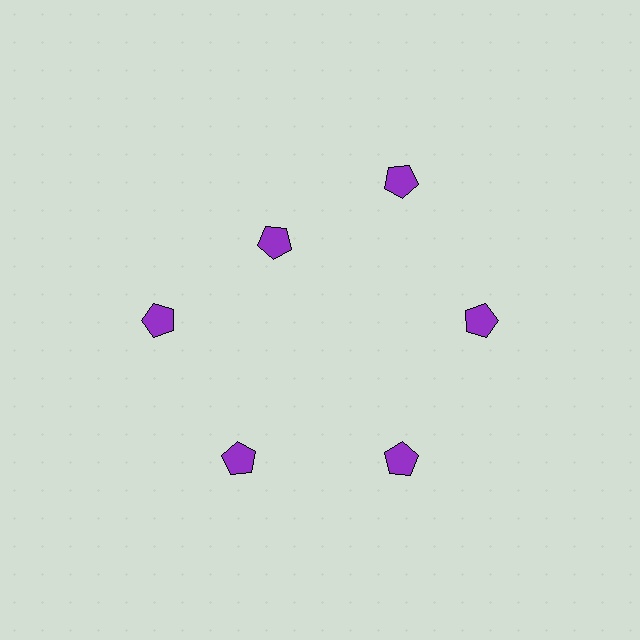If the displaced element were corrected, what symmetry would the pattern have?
It would have 6-fold rotational symmetry — the pattern would map onto itself every 60 degrees.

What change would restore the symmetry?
The symmetry would be restored by moving it outward, back onto the ring so that all 6 pentagons sit at equal angles and equal distance from the center.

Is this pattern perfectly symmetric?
No. The 6 purple pentagons are arranged in a ring, but one element near the 11 o'clock position is pulled inward toward the center, breaking the 6-fold rotational symmetry.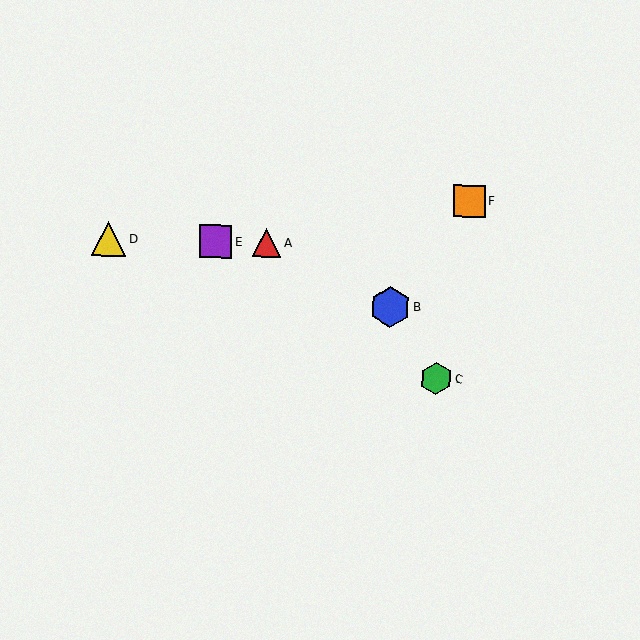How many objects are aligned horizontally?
3 objects (A, D, E) are aligned horizontally.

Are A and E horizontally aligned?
Yes, both are at y≈243.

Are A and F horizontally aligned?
No, A is at y≈243 and F is at y≈201.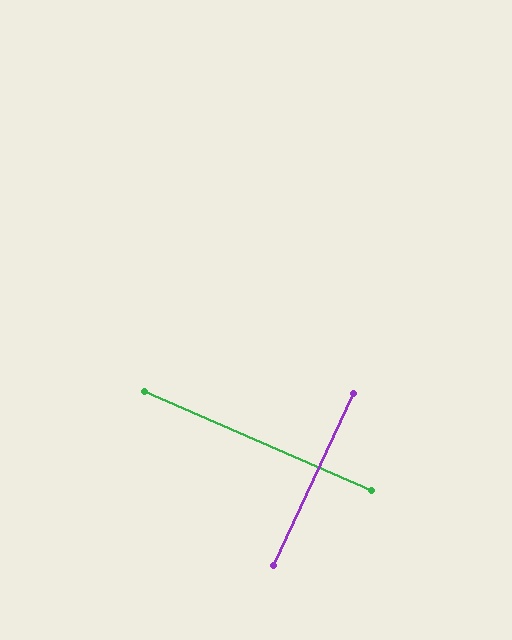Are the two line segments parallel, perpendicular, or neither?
Perpendicular — they meet at approximately 89°.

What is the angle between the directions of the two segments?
Approximately 89 degrees.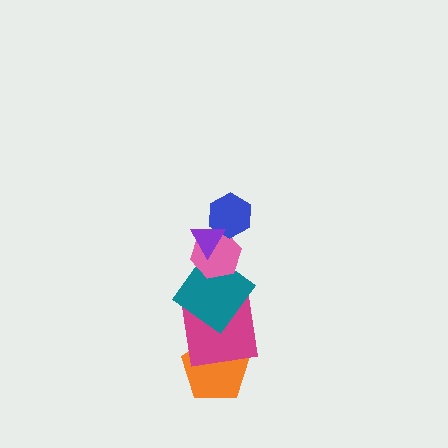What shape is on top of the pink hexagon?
The blue hexagon is on top of the pink hexagon.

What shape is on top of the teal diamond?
The pink hexagon is on top of the teal diamond.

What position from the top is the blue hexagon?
The blue hexagon is 2nd from the top.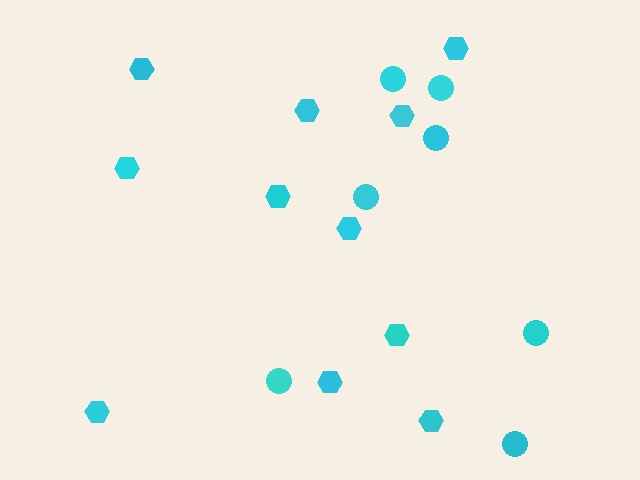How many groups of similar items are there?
There are 2 groups: one group of hexagons (11) and one group of circles (7).